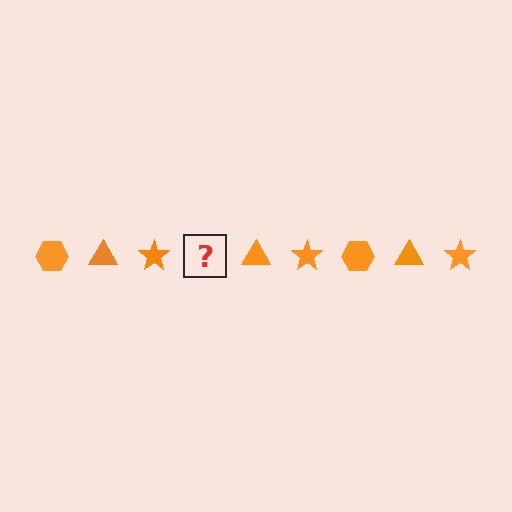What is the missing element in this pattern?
The missing element is an orange hexagon.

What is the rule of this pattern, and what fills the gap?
The rule is that the pattern cycles through hexagon, triangle, star shapes in orange. The gap should be filled with an orange hexagon.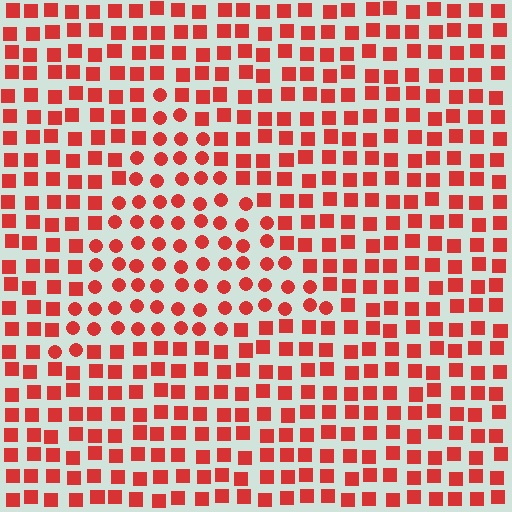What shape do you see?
I see a triangle.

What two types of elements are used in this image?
The image uses circles inside the triangle region and squares outside it.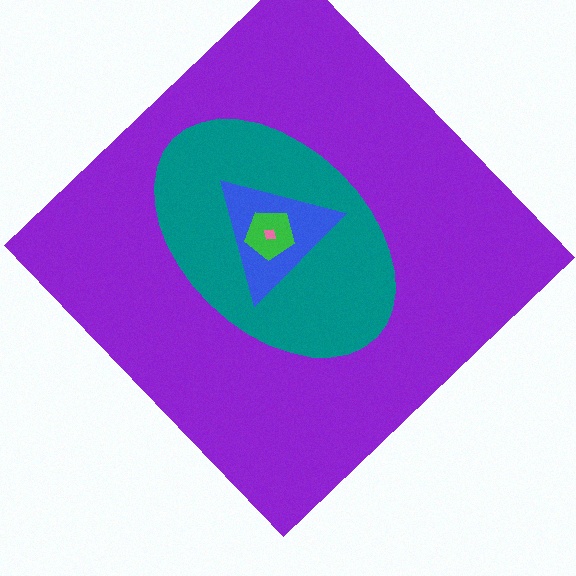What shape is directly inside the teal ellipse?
The blue triangle.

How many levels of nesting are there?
5.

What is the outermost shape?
The purple diamond.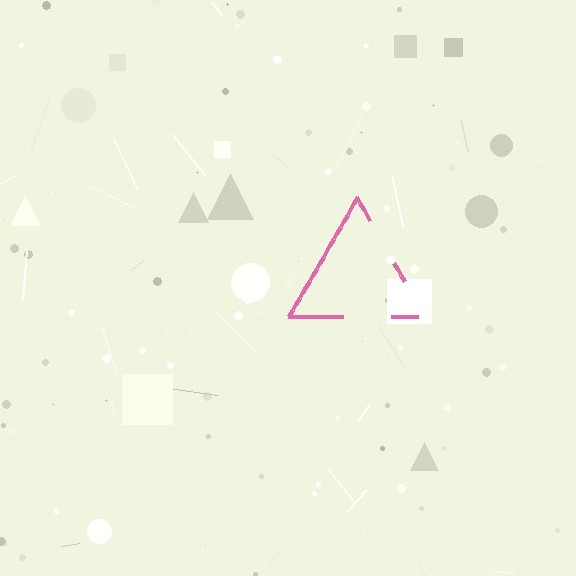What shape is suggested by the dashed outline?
The dashed outline suggests a triangle.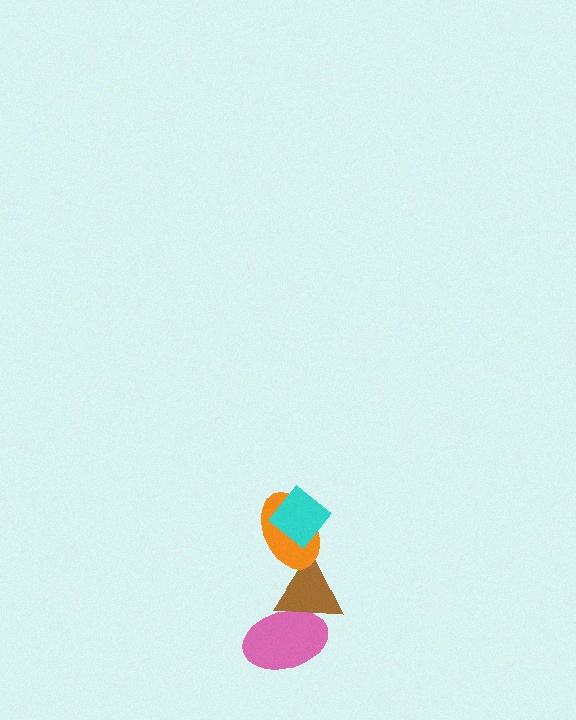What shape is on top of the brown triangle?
The orange ellipse is on top of the brown triangle.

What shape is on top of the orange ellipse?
The cyan diamond is on top of the orange ellipse.